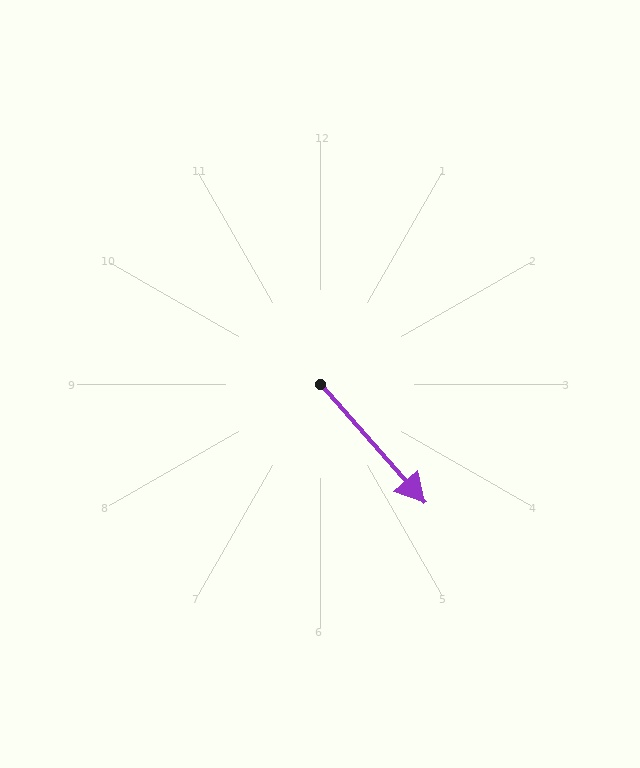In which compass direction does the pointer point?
Southeast.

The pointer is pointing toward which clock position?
Roughly 5 o'clock.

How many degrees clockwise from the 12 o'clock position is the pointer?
Approximately 139 degrees.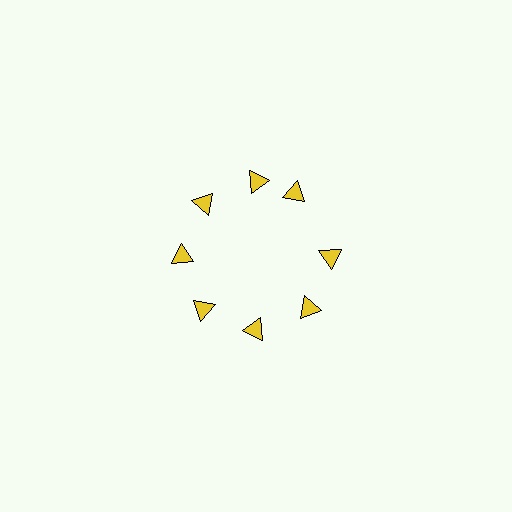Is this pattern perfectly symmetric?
No. The 8 yellow triangles are arranged in a ring, but one element near the 2 o'clock position is rotated out of alignment along the ring, breaking the 8-fold rotational symmetry.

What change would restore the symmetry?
The symmetry would be restored by rotating it back into even spacing with its neighbors so that all 8 triangles sit at equal angles and equal distance from the center.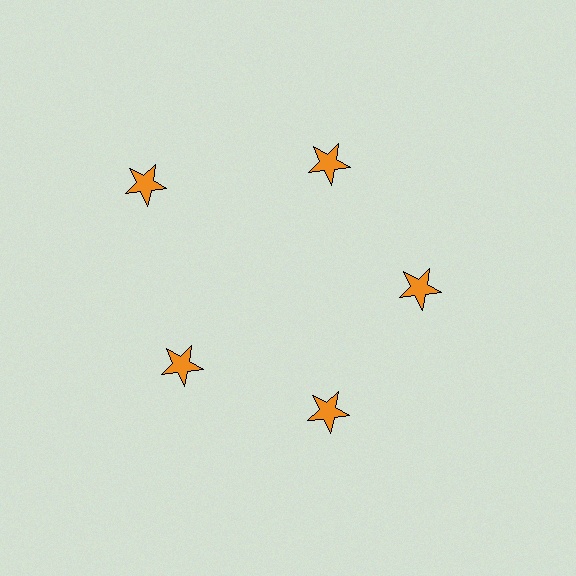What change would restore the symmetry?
The symmetry would be restored by moving it inward, back onto the ring so that all 5 stars sit at equal angles and equal distance from the center.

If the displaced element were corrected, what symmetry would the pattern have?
It would have 5-fold rotational symmetry — the pattern would map onto itself every 72 degrees.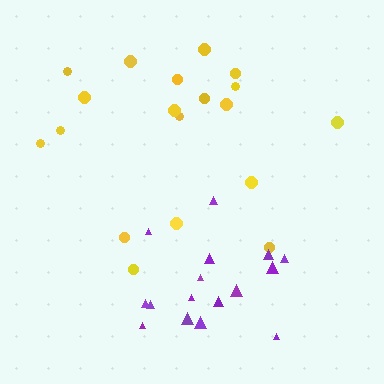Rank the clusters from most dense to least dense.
purple, yellow.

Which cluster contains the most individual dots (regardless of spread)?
Yellow (19).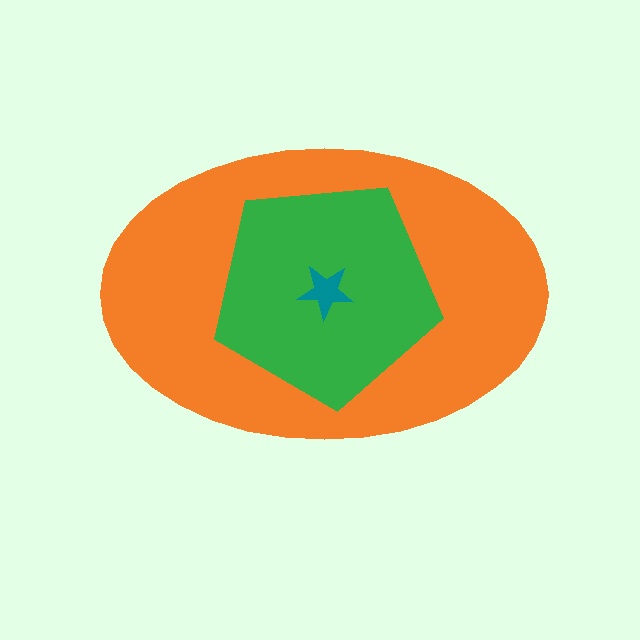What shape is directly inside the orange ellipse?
The green pentagon.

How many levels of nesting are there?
3.